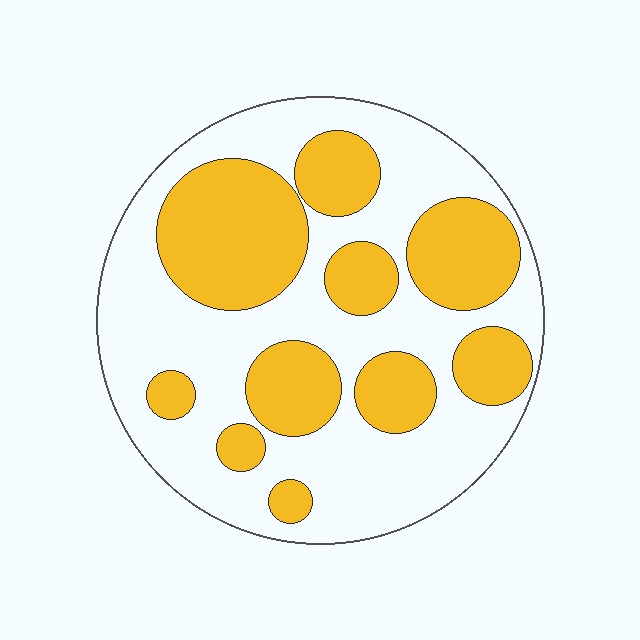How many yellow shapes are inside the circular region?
10.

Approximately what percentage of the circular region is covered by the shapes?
Approximately 40%.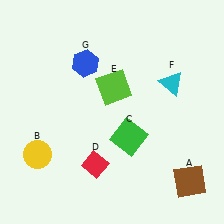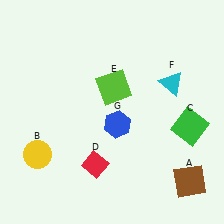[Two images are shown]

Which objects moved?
The objects that moved are: the green square (C), the blue hexagon (G).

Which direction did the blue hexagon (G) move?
The blue hexagon (G) moved down.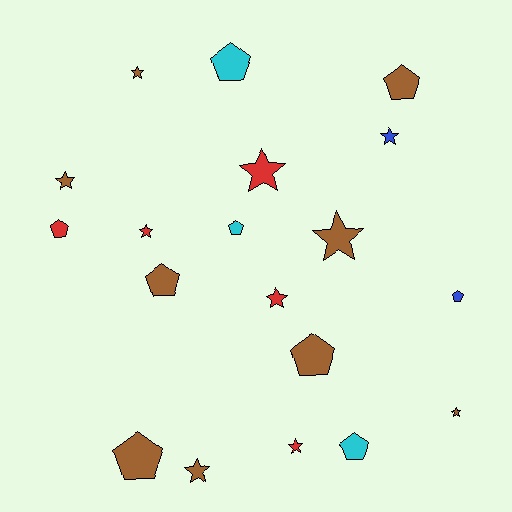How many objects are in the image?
There are 19 objects.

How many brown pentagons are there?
There are 4 brown pentagons.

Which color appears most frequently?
Brown, with 9 objects.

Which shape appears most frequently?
Star, with 10 objects.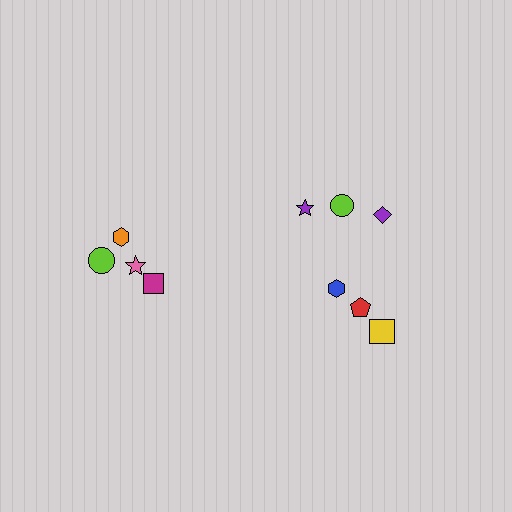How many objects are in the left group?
There are 4 objects.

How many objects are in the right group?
There are 6 objects.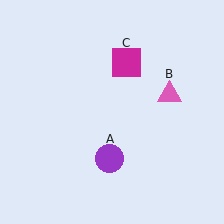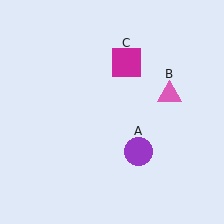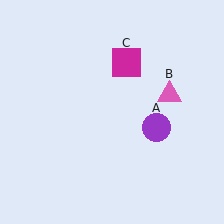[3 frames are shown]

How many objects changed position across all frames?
1 object changed position: purple circle (object A).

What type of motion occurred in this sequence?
The purple circle (object A) rotated counterclockwise around the center of the scene.